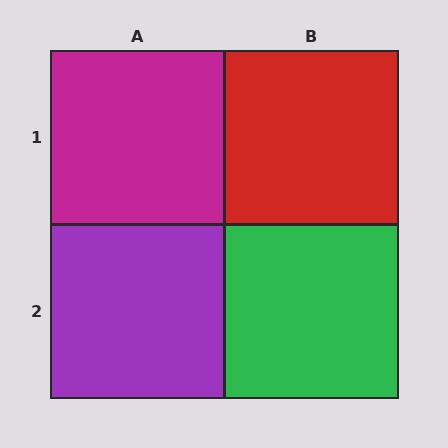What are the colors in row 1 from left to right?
Magenta, red.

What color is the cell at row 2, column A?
Purple.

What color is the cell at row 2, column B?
Green.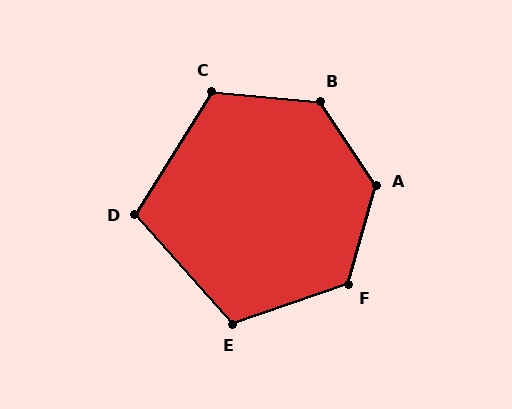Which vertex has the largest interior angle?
A, at approximately 131 degrees.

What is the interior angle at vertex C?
Approximately 117 degrees (obtuse).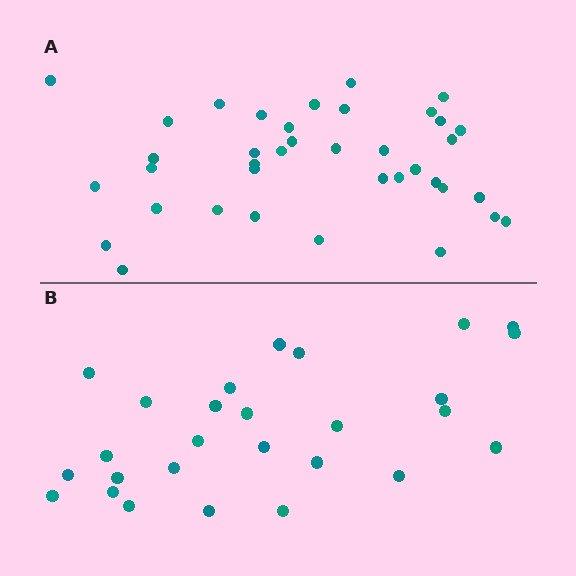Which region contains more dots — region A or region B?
Region A (the top region) has more dots.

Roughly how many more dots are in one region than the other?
Region A has roughly 12 or so more dots than region B.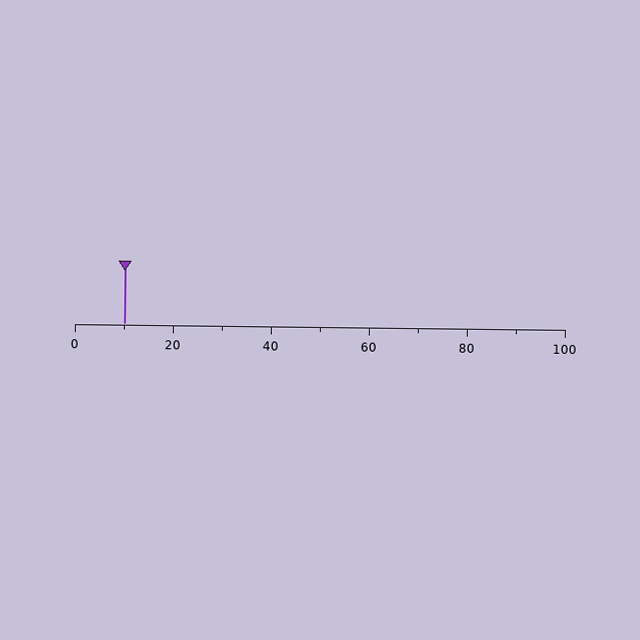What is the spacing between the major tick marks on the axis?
The major ticks are spaced 20 apart.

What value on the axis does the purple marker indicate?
The marker indicates approximately 10.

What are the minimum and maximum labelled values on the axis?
The axis runs from 0 to 100.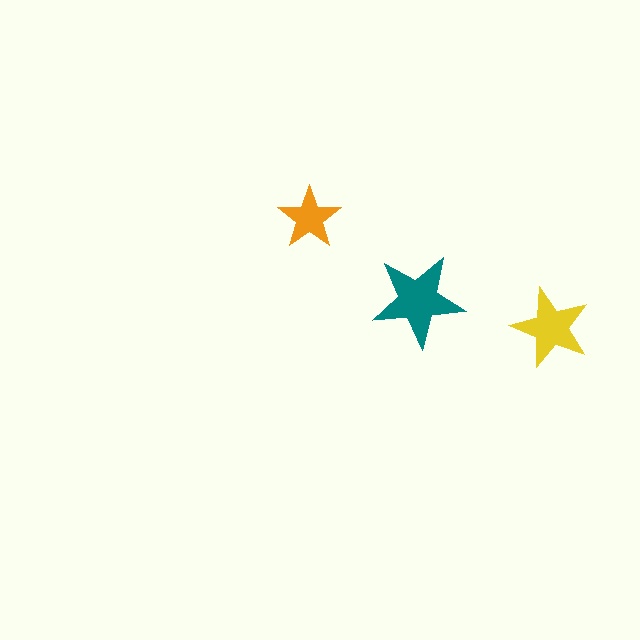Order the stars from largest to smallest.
the teal one, the yellow one, the orange one.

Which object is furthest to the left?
The orange star is leftmost.